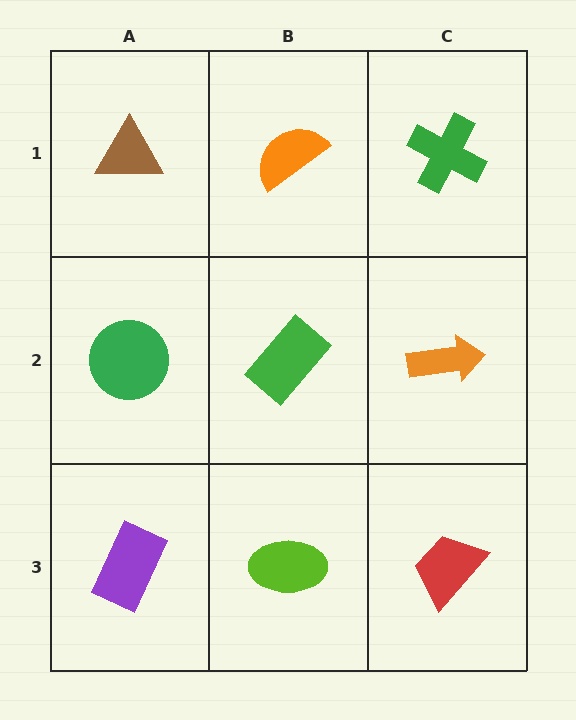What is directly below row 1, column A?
A green circle.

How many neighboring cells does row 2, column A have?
3.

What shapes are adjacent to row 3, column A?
A green circle (row 2, column A), a lime ellipse (row 3, column B).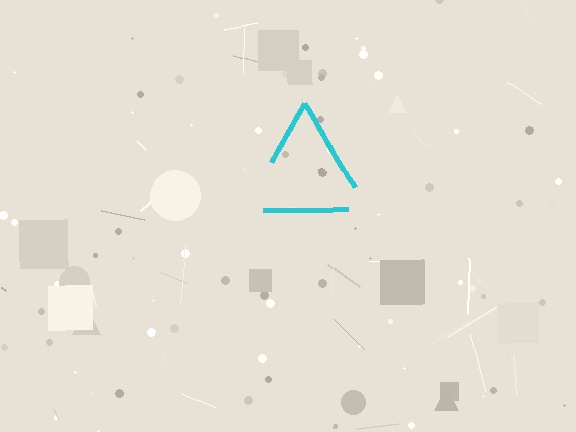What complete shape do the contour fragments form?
The contour fragments form a triangle.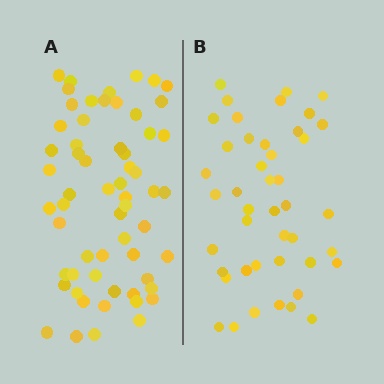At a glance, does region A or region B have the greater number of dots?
Region A (the left region) has more dots.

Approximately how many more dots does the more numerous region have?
Region A has approximately 15 more dots than region B.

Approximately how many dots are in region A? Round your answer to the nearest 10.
About 60 dots.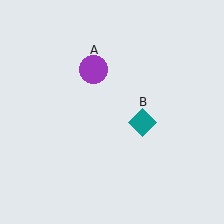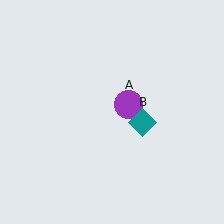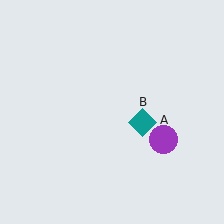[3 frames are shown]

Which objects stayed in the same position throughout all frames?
Teal diamond (object B) remained stationary.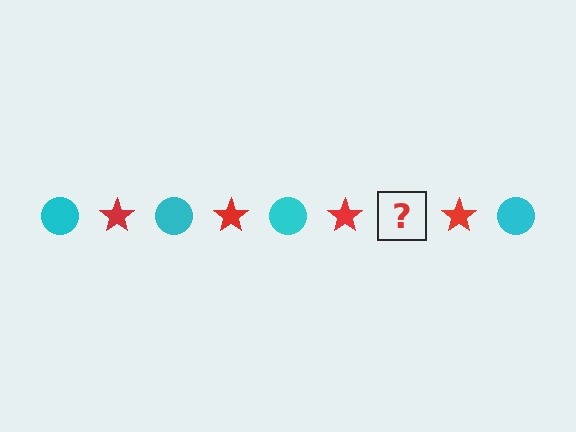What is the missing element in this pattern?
The missing element is a cyan circle.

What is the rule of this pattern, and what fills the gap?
The rule is that the pattern alternates between cyan circle and red star. The gap should be filled with a cyan circle.